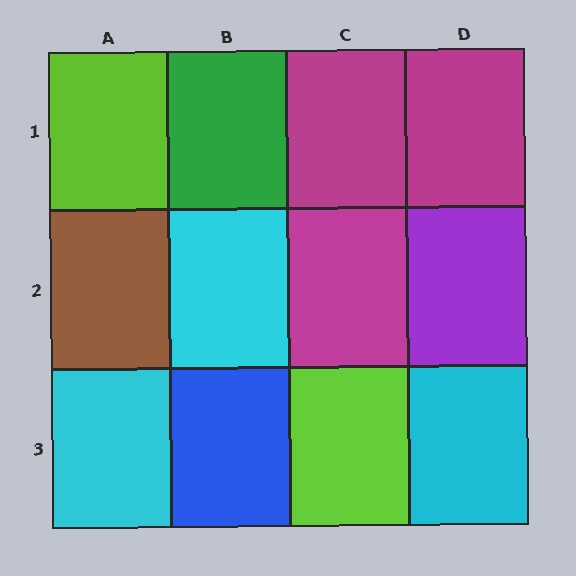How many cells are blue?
1 cell is blue.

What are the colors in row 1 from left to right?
Lime, green, magenta, magenta.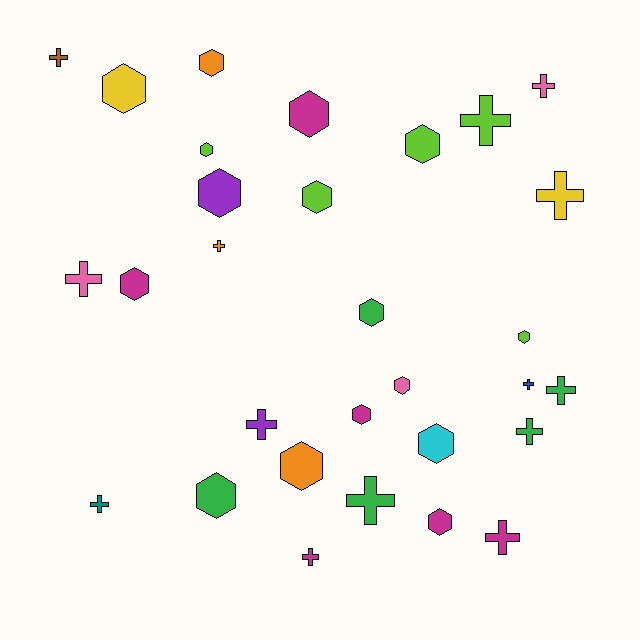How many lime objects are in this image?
There are 5 lime objects.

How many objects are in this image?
There are 30 objects.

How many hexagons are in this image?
There are 16 hexagons.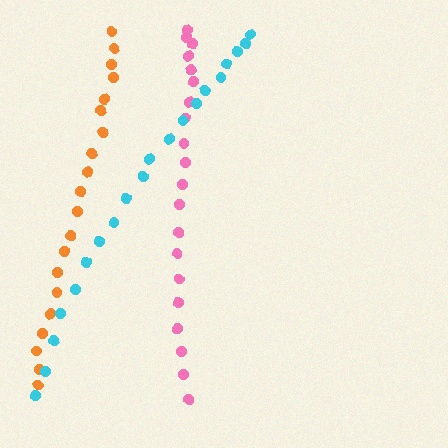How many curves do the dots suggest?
There are 3 distinct paths.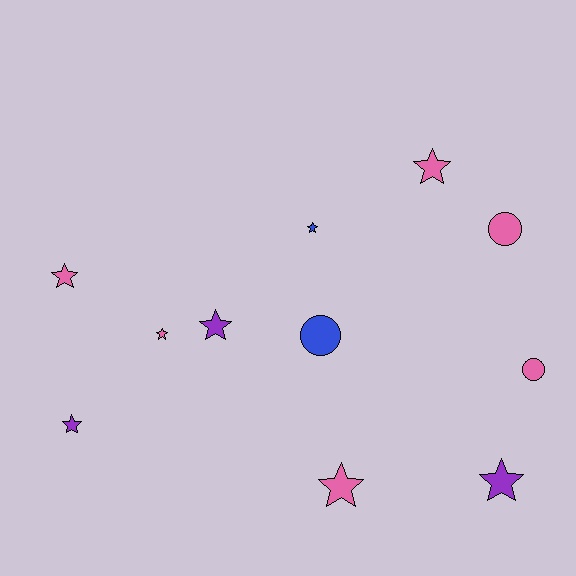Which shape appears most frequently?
Star, with 8 objects.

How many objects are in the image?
There are 11 objects.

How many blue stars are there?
There is 1 blue star.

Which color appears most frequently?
Pink, with 6 objects.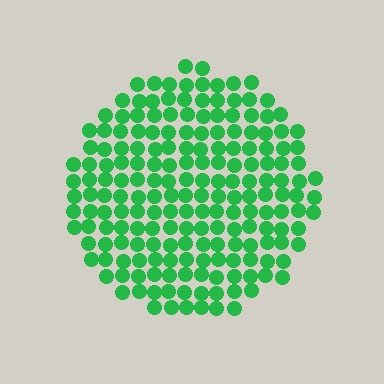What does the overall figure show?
The overall figure shows a circle.